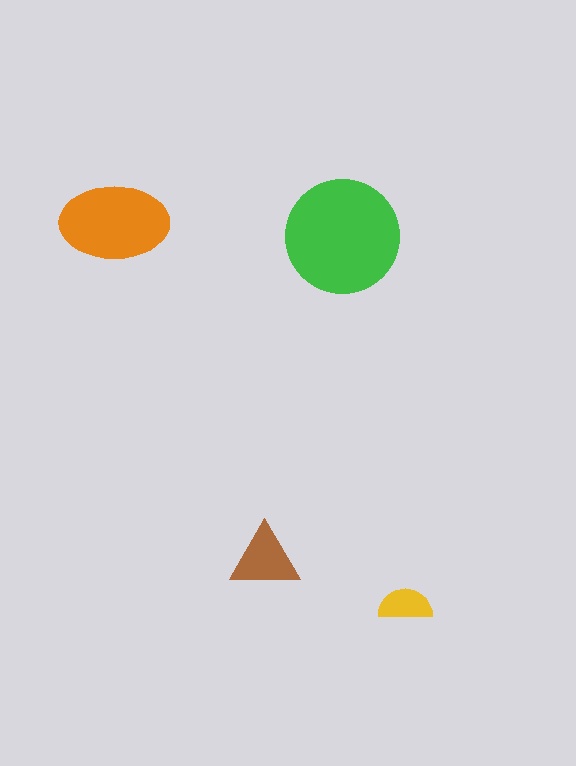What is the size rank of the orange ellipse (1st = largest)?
2nd.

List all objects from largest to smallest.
The green circle, the orange ellipse, the brown triangle, the yellow semicircle.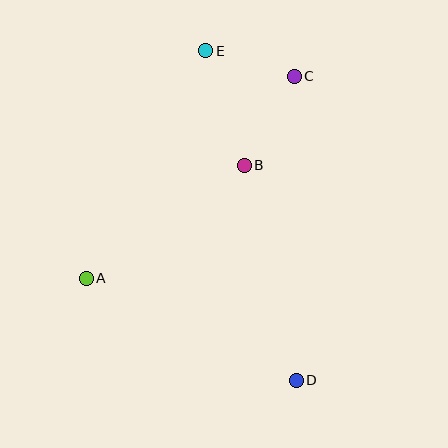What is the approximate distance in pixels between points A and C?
The distance between A and C is approximately 290 pixels.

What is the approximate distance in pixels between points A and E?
The distance between A and E is approximately 257 pixels.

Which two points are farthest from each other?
Points D and E are farthest from each other.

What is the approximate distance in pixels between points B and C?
The distance between B and C is approximately 102 pixels.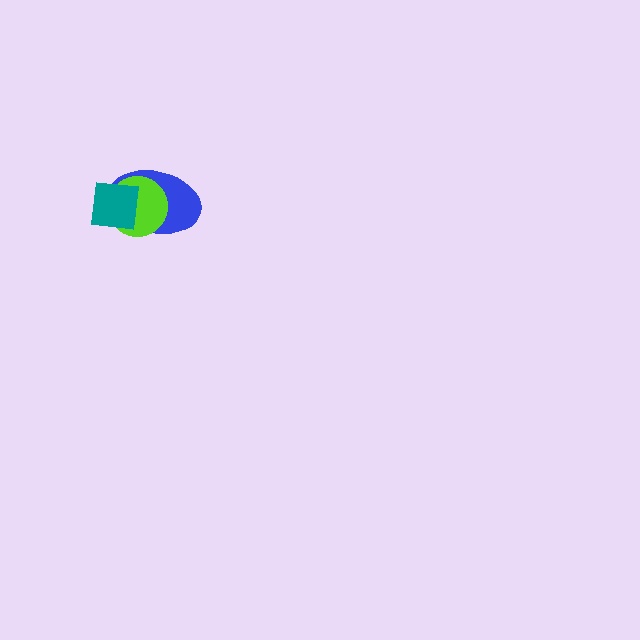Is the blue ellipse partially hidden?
Yes, it is partially covered by another shape.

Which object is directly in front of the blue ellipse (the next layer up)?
The lime circle is directly in front of the blue ellipse.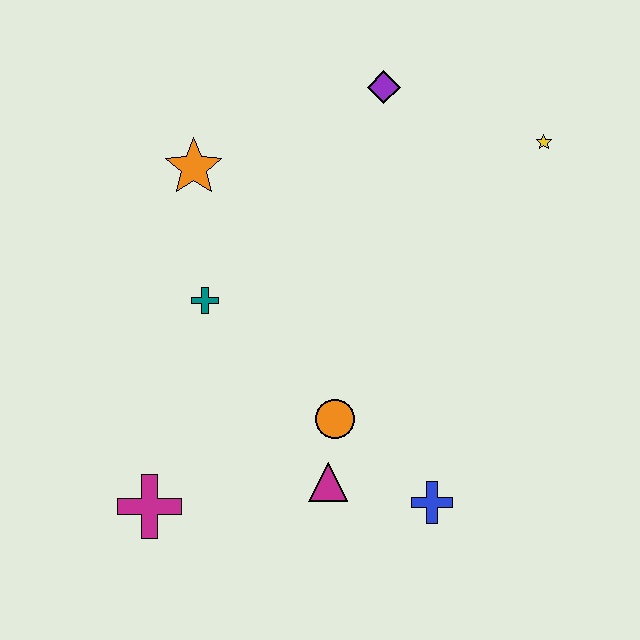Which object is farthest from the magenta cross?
The yellow star is farthest from the magenta cross.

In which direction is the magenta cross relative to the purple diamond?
The magenta cross is below the purple diamond.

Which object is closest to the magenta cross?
The magenta triangle is closest to the magenta cross.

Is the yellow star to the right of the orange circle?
Yes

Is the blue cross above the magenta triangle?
No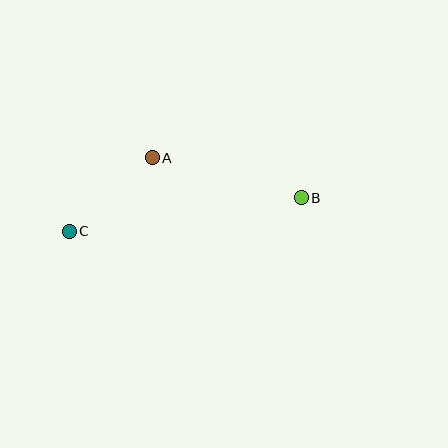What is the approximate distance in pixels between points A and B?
The distance between A and B is approximately 154 pixels.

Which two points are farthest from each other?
Points B and C are farthest from each other.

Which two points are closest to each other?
Points A and C are closest to each other.